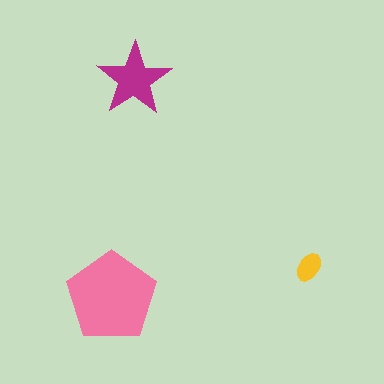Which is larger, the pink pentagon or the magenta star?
The pink pentagon.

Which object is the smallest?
The yellow ellipse.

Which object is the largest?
The pink pentagon.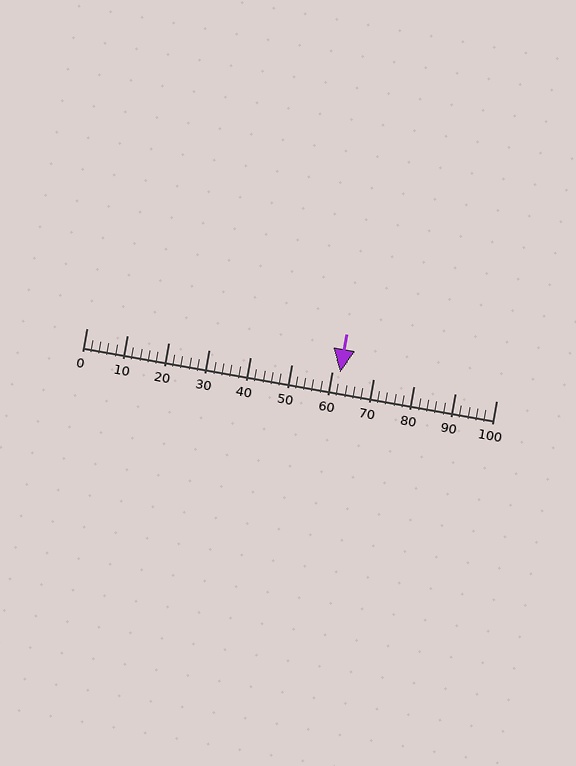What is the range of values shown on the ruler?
The ruler shows values from 0 to 100.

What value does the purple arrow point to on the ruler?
The purple arrow points to approximately 62.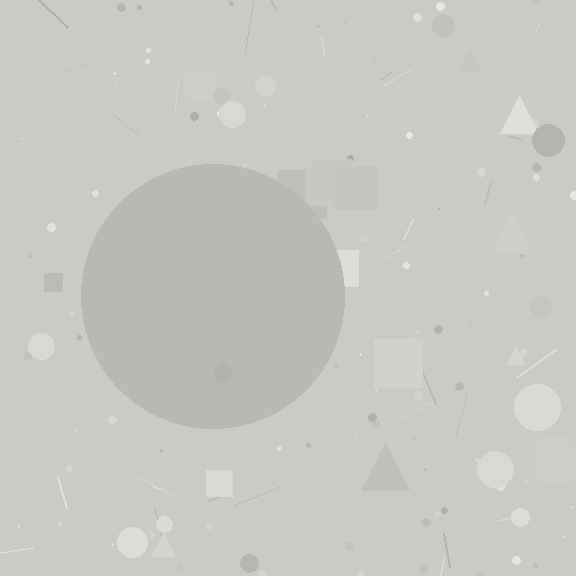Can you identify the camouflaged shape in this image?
The camouflaged shape is a circle.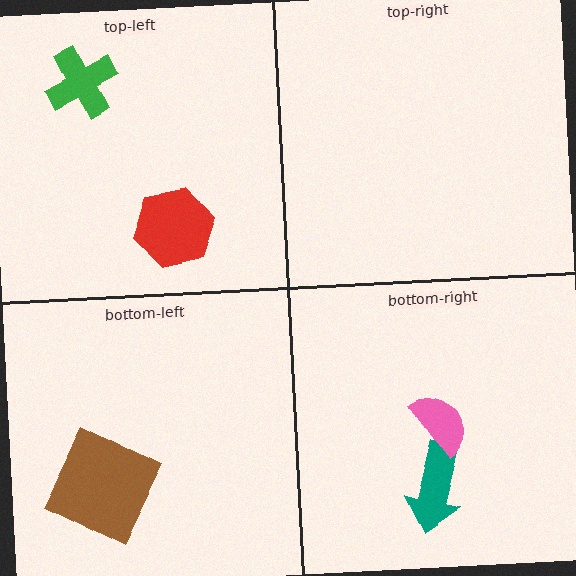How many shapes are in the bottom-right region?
2.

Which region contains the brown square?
The bottom-left region.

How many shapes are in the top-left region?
2.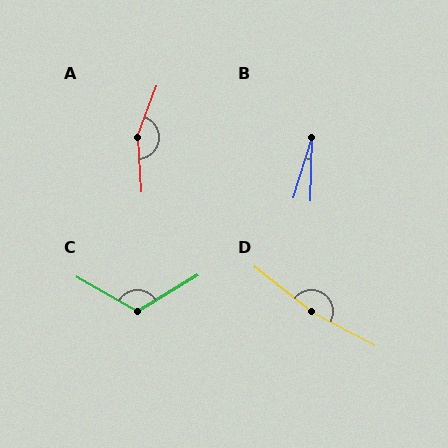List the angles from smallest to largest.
B (15°), C (119°), A (155°), D (169°).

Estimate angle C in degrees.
Approximately 119 degrees.